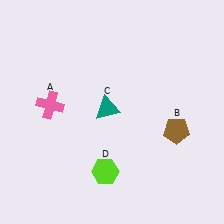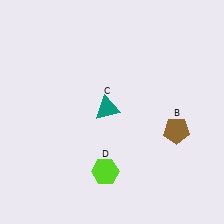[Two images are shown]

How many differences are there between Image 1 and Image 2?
There is 1 difference between the two images.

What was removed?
The pink cross (A) was removed in Image 2.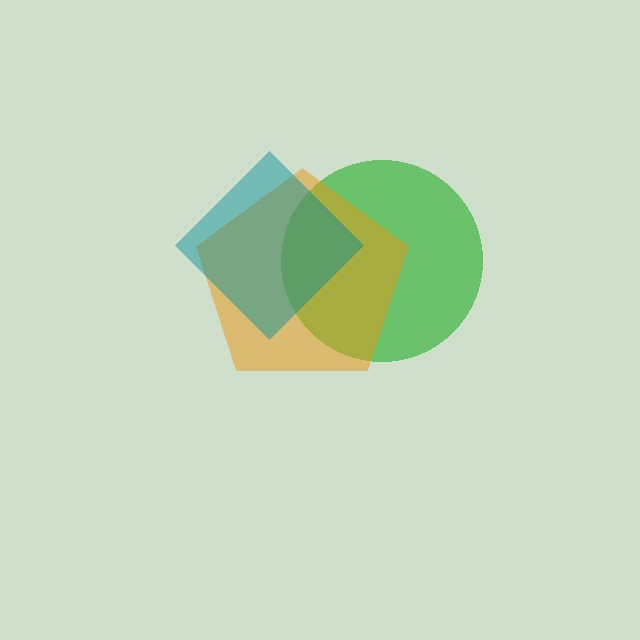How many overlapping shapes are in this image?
There are 3 overlapping shapes in the image.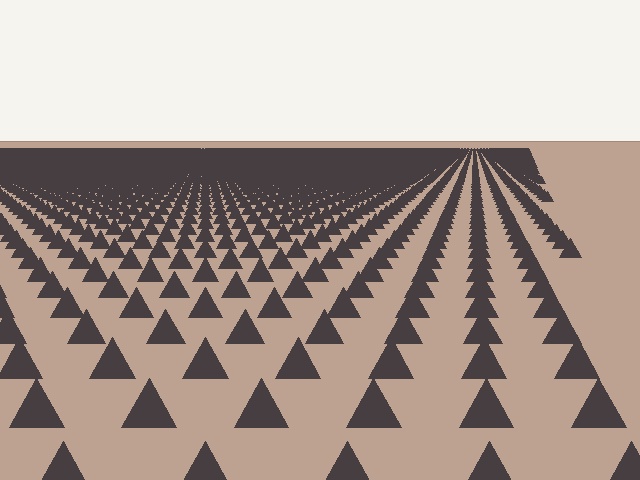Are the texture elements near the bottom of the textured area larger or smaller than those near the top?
Larger. Near the bottom, elements are closer to the viewer and appear at a bigger on-screen size.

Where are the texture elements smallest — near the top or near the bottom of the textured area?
Near the top.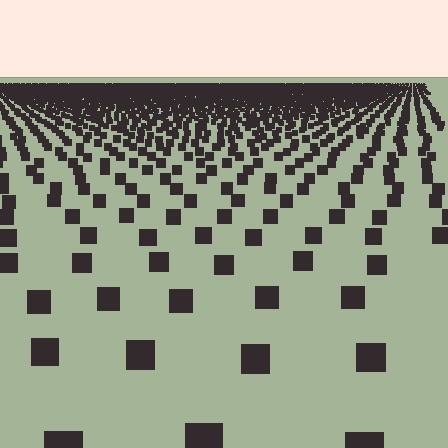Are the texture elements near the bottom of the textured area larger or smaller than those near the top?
Larger. Near the bottom, elements are closer to the viewer and appear at a bigger on-screen size.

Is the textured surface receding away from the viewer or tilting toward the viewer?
The surface is receding away from the viewer. Texture elements get smaller and denser toward the top.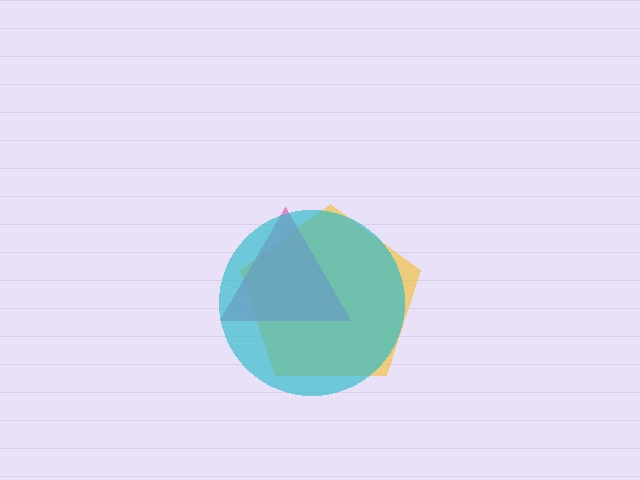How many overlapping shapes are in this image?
There are 3 overlapping shapes in the image.